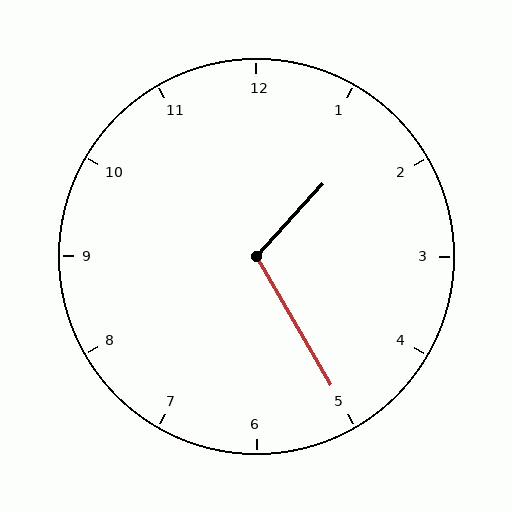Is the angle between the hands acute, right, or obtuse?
It is obtuse.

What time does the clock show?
1:25.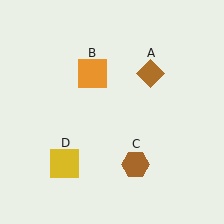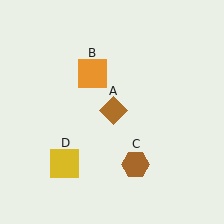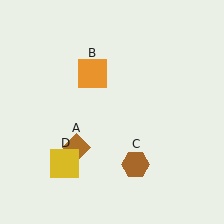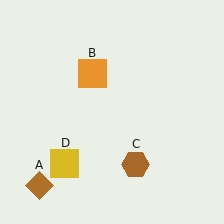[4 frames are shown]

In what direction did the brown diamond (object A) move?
The brown diamond (object A) moved down and to the left.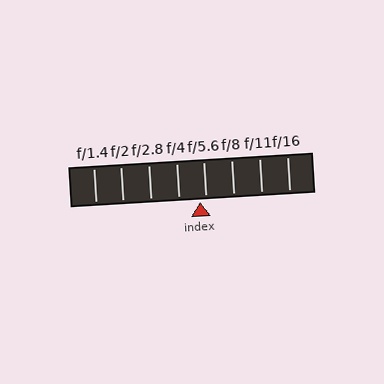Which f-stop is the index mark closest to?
The index mark is closest to f/5.6.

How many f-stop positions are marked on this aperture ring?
There are 8 f-stop positions marked.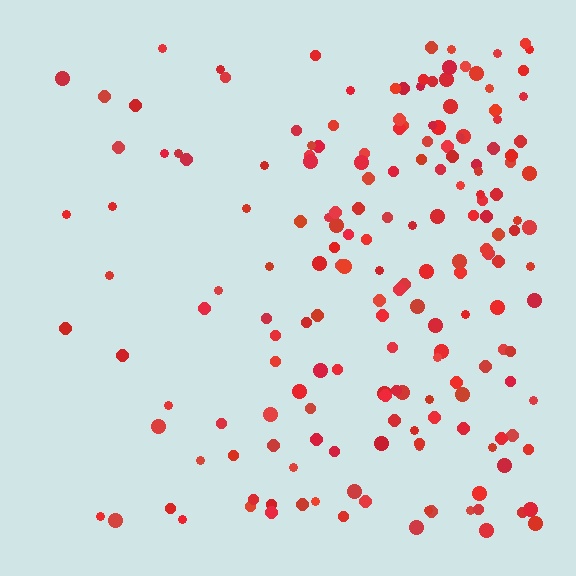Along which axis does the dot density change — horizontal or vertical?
Horizontal.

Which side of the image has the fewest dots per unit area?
The left.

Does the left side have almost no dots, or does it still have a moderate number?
Still a moderate number, just noticeably fewer than the right.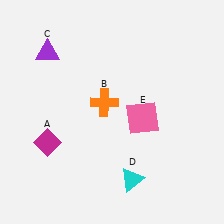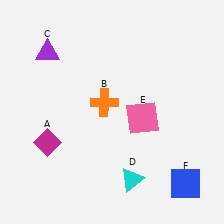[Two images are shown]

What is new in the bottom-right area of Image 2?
A blue square (F) was added in the bottom-right area of Image 2.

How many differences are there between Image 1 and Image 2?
There is 1 difference between the two images.